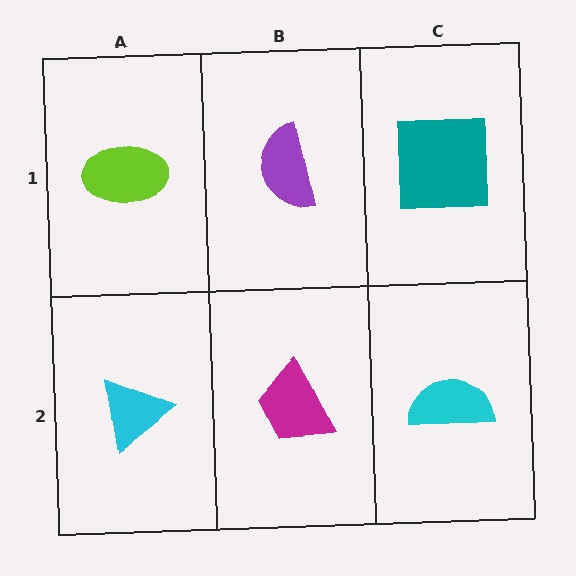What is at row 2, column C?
A cyan semicircle.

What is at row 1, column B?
A purple semicircle.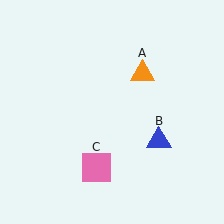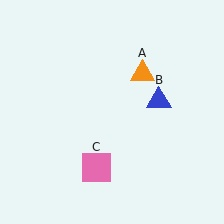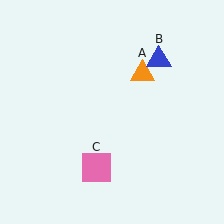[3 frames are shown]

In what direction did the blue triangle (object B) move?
The blue triangle (object B) moved up.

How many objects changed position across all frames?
1 object changed position: blue triangle (object B).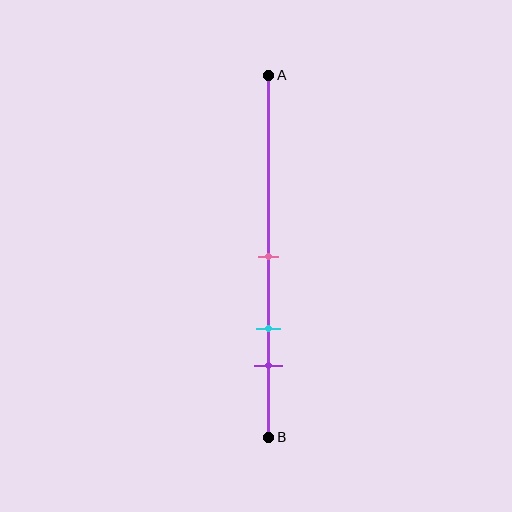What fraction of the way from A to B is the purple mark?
The purple mark is approximately 80% (0.8) of the way from A to B.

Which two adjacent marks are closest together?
The cyan and purple marks are the closest adjacent pair.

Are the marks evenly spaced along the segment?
Yes, the marks are approximately evenly spaced.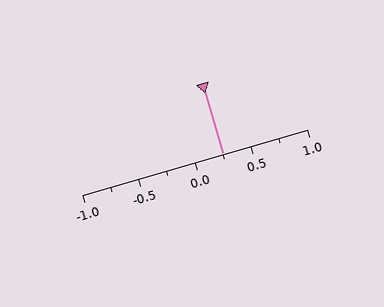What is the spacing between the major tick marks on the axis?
The major ticks are spaced 0.5 apart.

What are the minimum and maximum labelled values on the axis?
The axis runs from -1.0 to 1.0.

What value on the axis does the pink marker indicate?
The marker indicates approximately 0.25.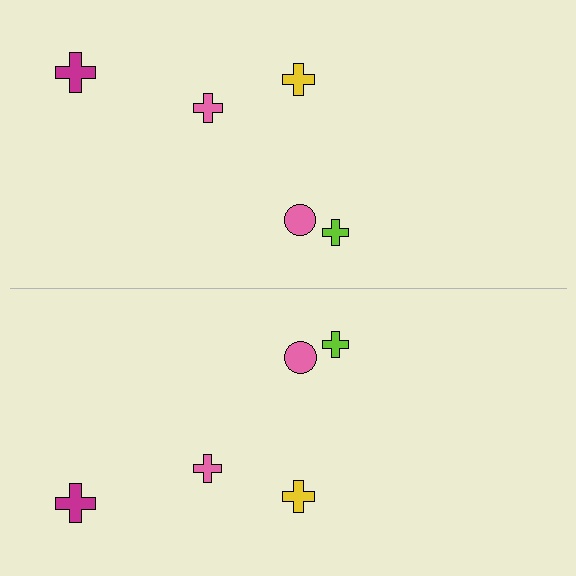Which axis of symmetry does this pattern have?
The pattern has a horizontal axis of symmetry running through the center of the image.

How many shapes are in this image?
There are 10 shapes in this image.